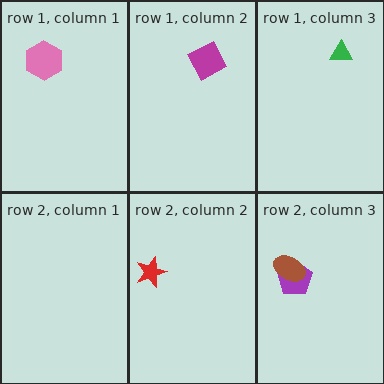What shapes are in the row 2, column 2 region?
The red star.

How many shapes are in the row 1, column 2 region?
1.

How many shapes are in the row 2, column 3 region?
2.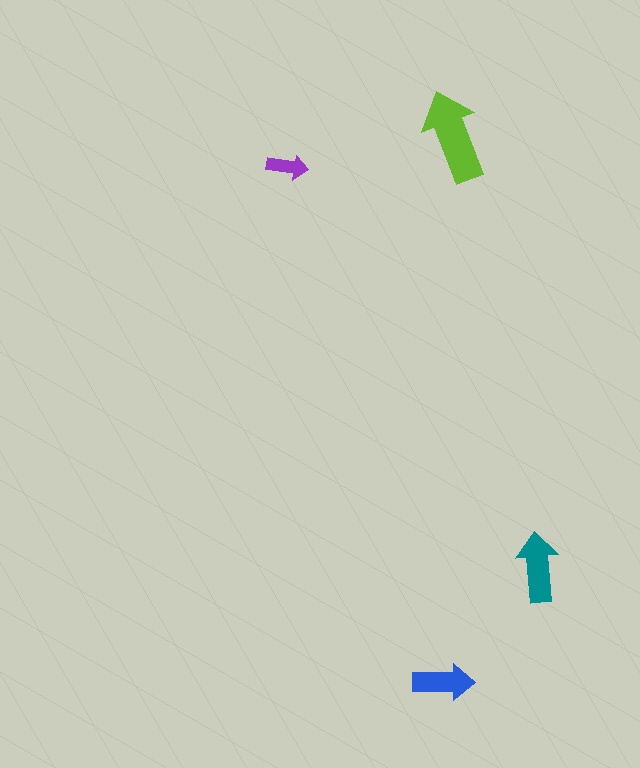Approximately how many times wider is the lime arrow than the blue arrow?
About 1.5 times wider.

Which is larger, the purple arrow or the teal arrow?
The teal one.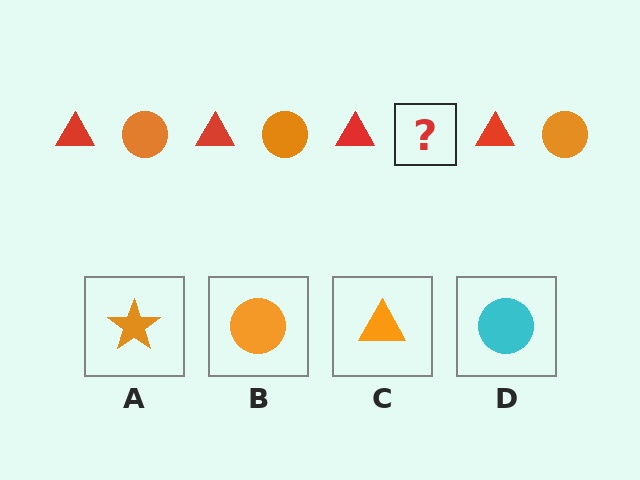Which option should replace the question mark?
Option B.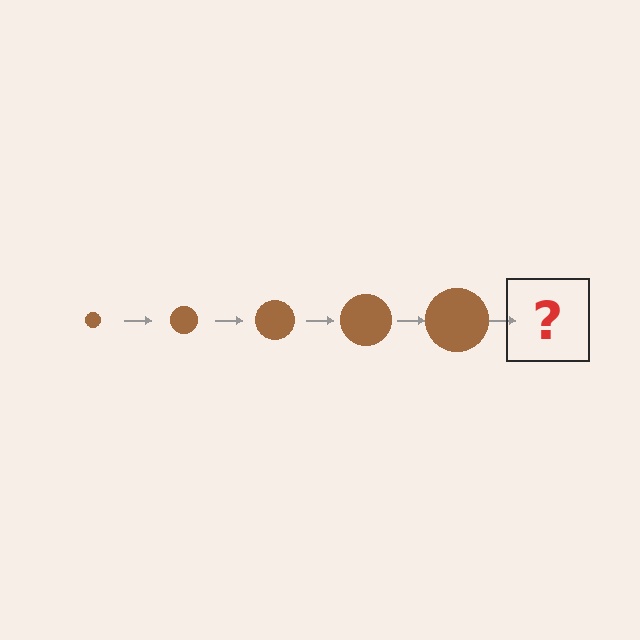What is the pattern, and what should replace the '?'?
The pattern is that the circle gets progressively larger each step. The '?' should be a brown circle, larger than the previous one.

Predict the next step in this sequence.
The next step is a brown circle, larger than the previous one.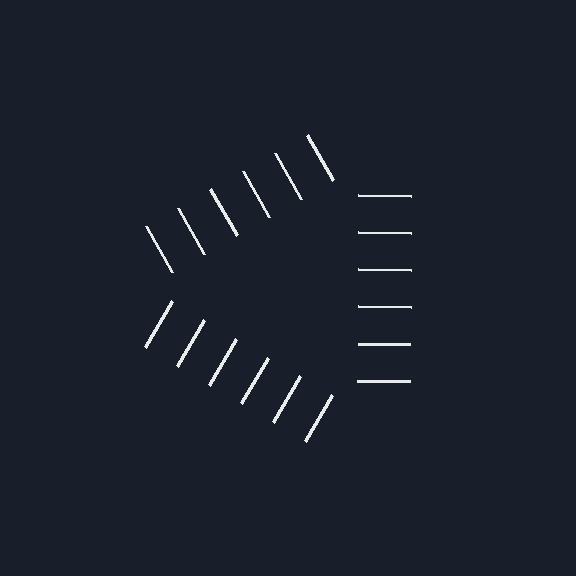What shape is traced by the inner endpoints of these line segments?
An illusory triangle — the line segments terminate on its edges but no continuous stroke is drawn.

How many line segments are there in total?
18 — 6 along each of the 3 edges.